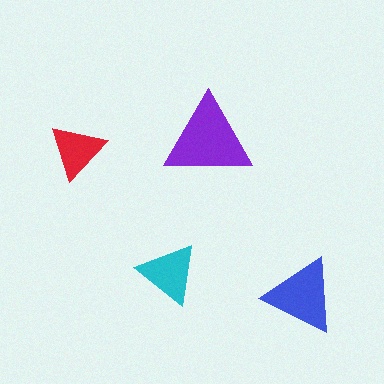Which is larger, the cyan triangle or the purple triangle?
The purple one.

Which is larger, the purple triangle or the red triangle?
The purple one.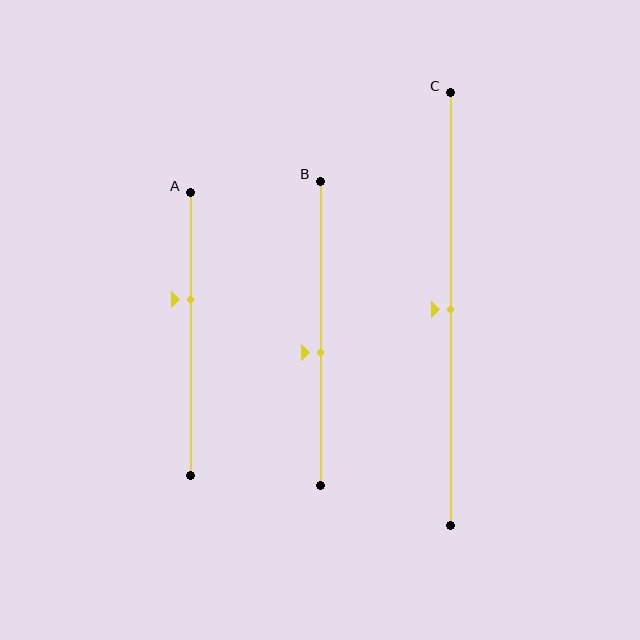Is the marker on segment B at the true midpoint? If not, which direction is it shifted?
No, the marker on segment B is shifted downward by about 6% of the segment length.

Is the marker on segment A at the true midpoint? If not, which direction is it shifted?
No, the marker on segment A is shifted upward by about 12% of the segment length.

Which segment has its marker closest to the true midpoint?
Segment C has its marker closest to the true midpoint.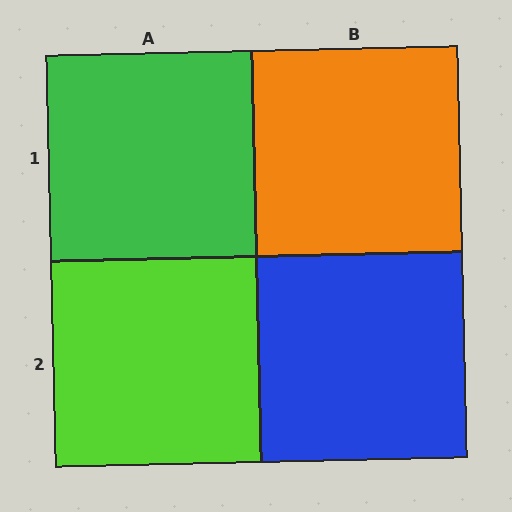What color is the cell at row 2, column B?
Blue.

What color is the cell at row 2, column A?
Lime.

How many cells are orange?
1 cell is orange.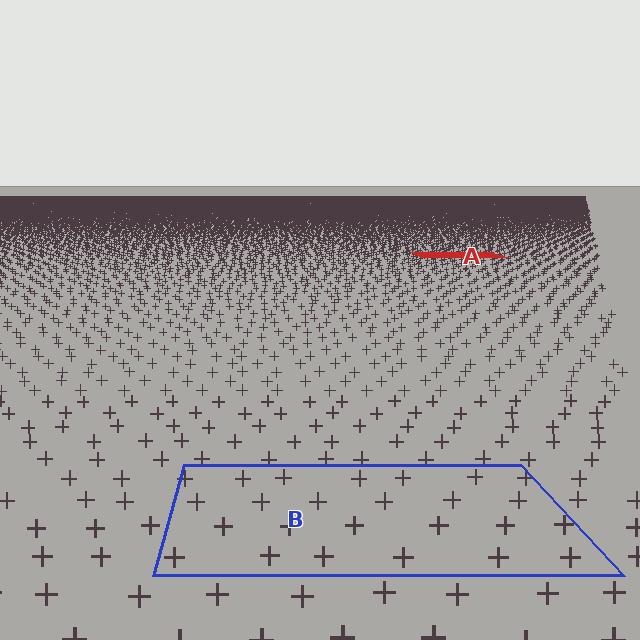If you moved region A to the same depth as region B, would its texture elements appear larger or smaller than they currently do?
They would appear larger. At a closer depth, the same texture elements are projected at a bigger on-screen size.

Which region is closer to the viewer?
Region B is closer. The texture elements there are larger and more spread out.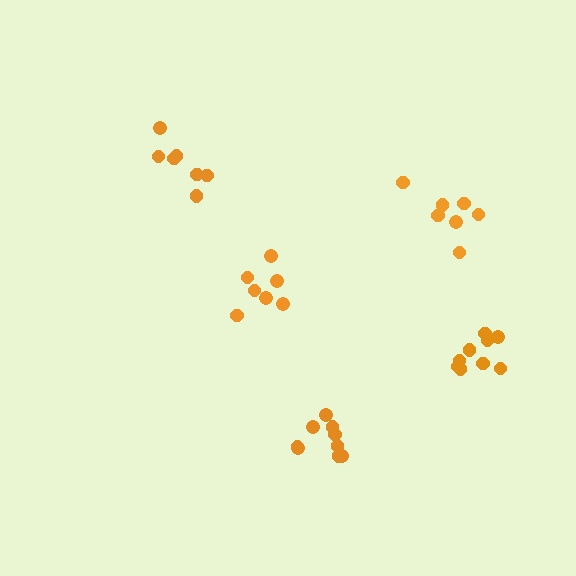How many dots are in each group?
Group 1: 9 dots, Group 2: 7 dots, Group 3: 7 dots, Group 4: 9 dots, Group 5: 7 dots (39 total).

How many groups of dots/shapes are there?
There are 5 groups.